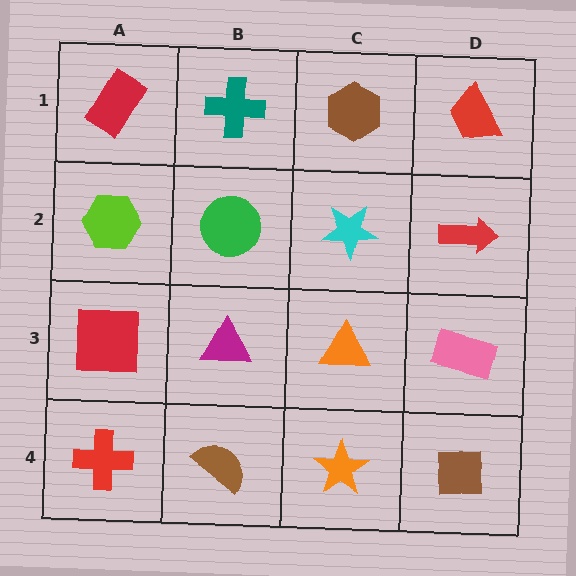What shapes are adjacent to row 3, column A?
A lime hexagon (row 2, column A), a red cross (row 4, column A), a magenta triangle (row 3, column B).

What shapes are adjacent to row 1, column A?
A lime hexagon (row 2, column A), a teal cross (row 1, column B).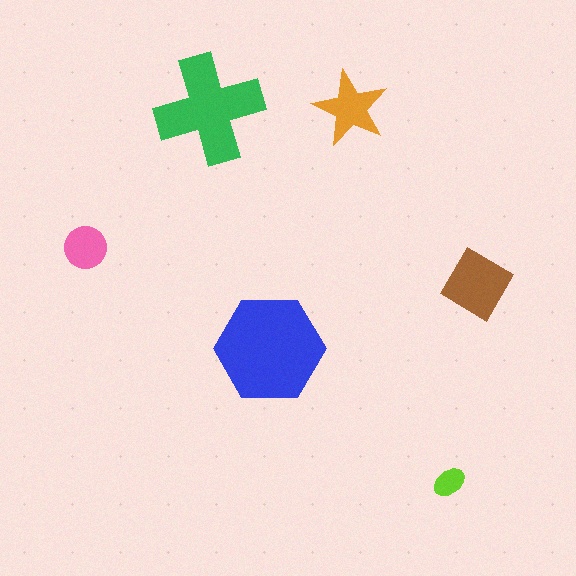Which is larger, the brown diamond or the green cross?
The green cross.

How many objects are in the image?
There are 6 objects in the image.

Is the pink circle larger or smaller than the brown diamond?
Smaller.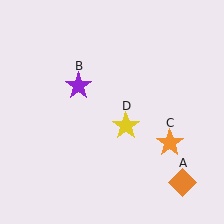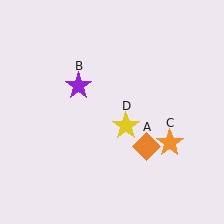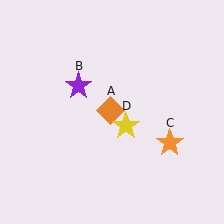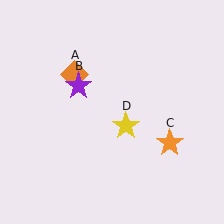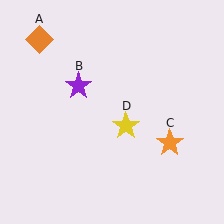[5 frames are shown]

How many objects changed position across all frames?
1 object changed position: orange diamond (object A).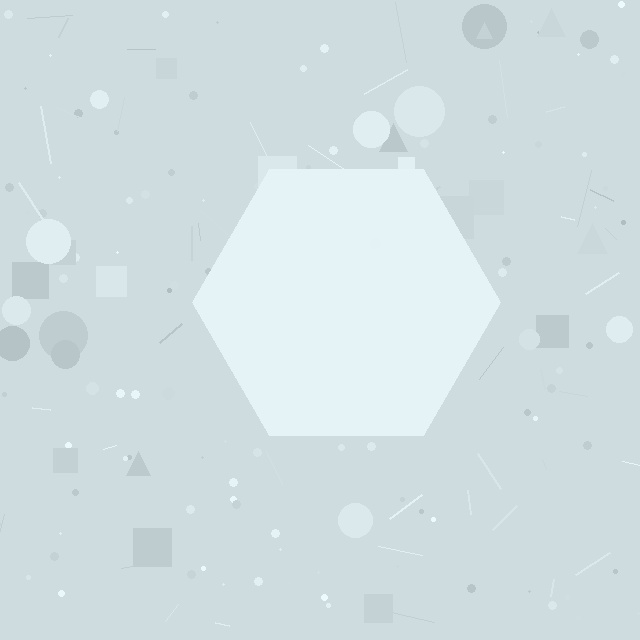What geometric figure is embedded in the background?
A hexagon is embedded in the background.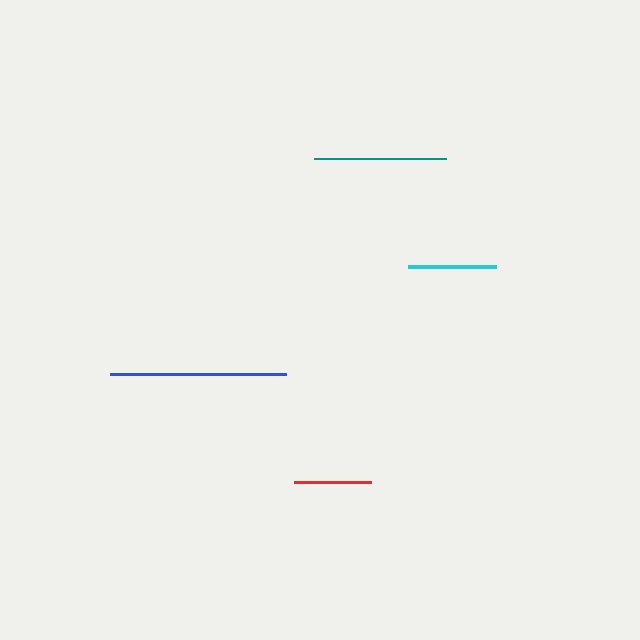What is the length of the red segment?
The red segment is approximately 77 pixels long.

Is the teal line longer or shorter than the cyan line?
The teal line is longer than the cyan line.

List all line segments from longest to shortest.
From longest to shortest: blue, teal, cyan, red.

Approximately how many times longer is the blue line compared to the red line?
The blue line is approximately 2.3 times the length of the red line.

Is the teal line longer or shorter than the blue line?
The blue line is longer than the teal line.